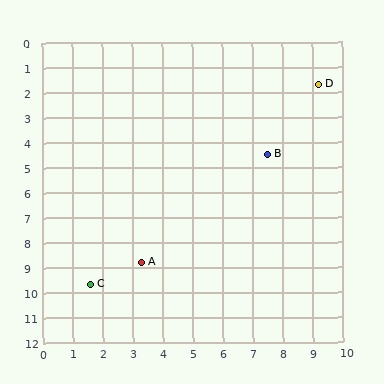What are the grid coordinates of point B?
Point B is at approximately (7.5, 4.5).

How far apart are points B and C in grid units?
Points B and C are about 7.9 grid units apart.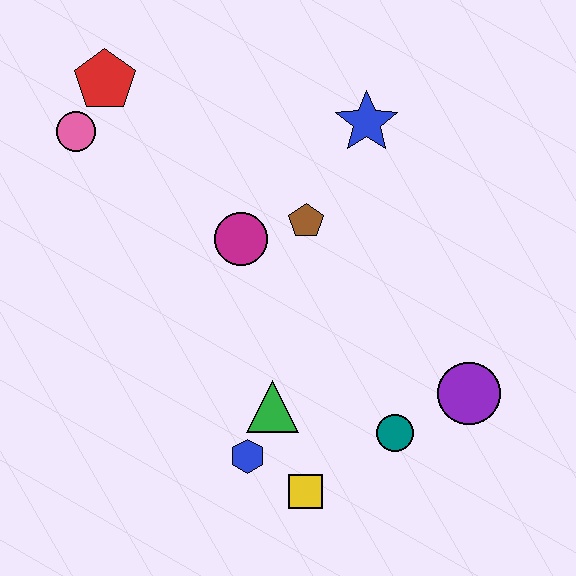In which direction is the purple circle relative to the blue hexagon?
The purple circle is to the right of the blue hexagon.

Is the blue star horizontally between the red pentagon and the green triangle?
No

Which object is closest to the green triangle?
The blue hexagon is closest to the green triangle.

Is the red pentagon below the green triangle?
No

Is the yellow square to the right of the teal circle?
No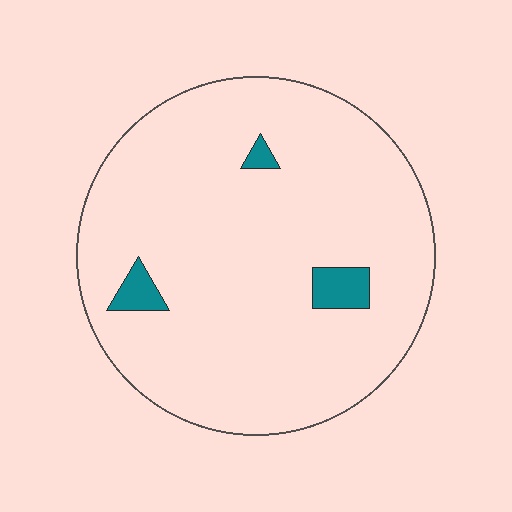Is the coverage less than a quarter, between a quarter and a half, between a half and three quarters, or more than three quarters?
Less than a quarter.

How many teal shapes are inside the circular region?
3.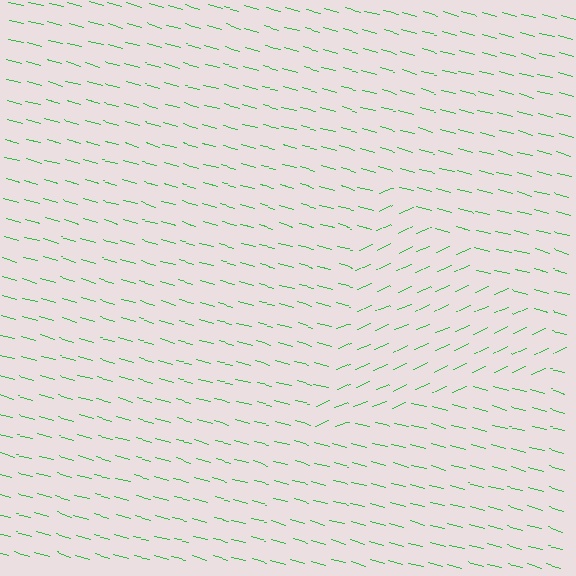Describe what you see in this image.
The image is filled with small green line segments. A triangle region in the image has lines oriented differently from the surrounding lines, creating a visible texture boundary.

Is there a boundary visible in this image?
Yes, there is a texture boundary formed by a change in line orientation.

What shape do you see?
I see a triangle.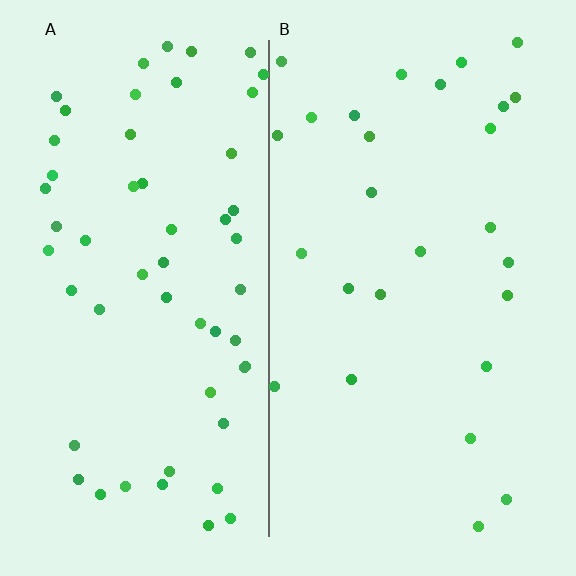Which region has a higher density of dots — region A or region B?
A (the left).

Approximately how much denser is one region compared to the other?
Approximately 2.1× — region A over region B.